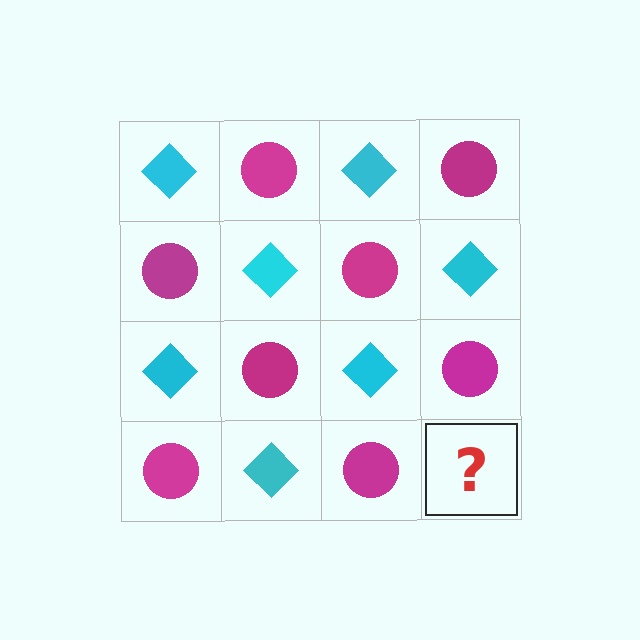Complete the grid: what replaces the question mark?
The question mark should be replaced with a cyan diamond.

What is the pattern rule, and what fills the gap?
The rule is that it alternates cyan diamond and magenta circle in a checkerboard pattern. The gap should be filled with a cyan diamond.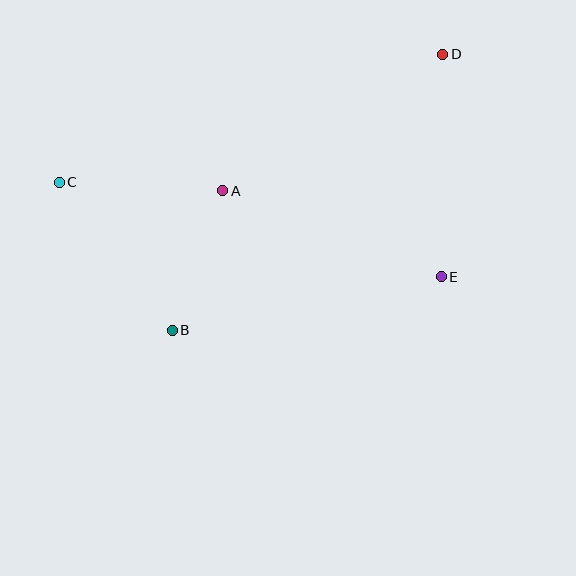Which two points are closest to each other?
Points A and B are closest to each other.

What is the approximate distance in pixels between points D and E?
The distance between D and E is approximately 222 pixels.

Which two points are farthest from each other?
Points C and D are farthest from each other.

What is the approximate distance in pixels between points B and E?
The distance between B and E is approximately 274 pixels.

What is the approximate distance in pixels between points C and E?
The distance between C and E is approximately 394 pixels.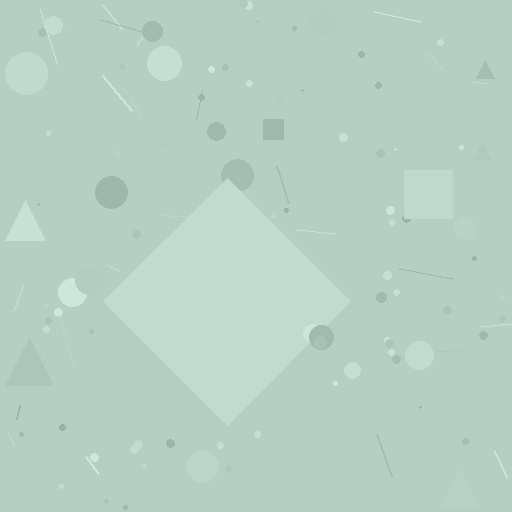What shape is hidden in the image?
A diamond is hidden in the image.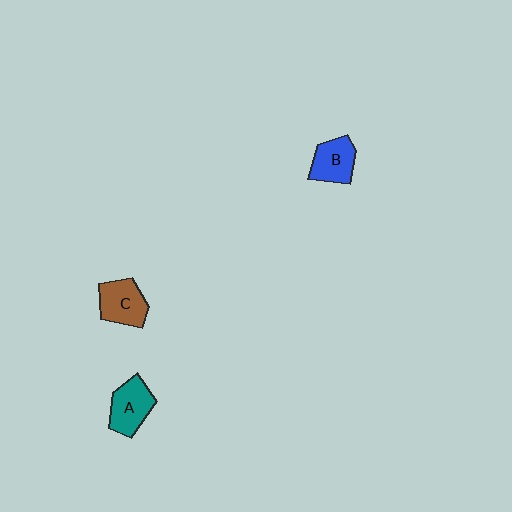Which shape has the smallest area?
Shape B (blue).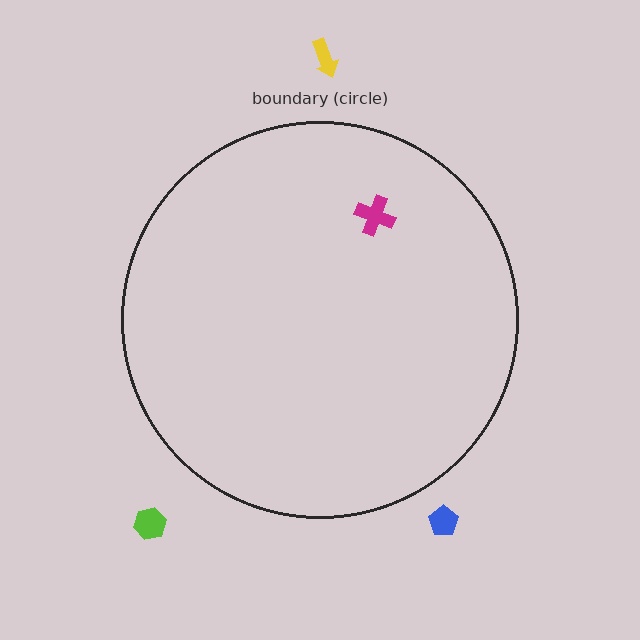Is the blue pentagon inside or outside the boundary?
Outside.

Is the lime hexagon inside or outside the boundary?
Outside.